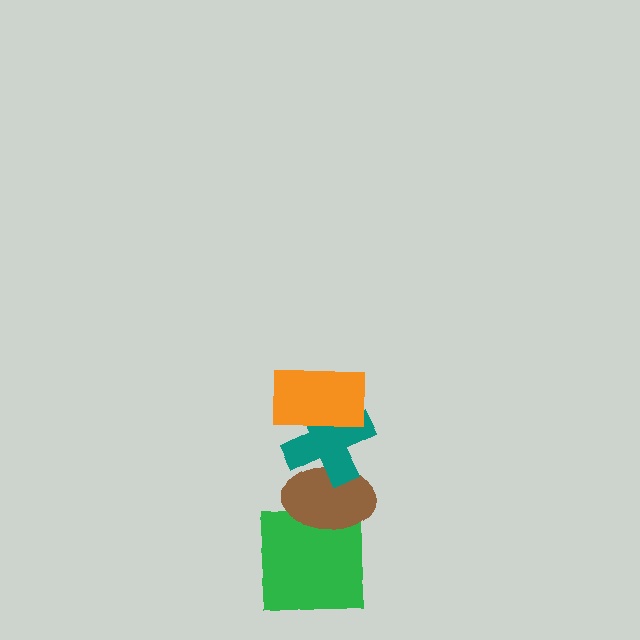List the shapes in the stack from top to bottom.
From top to bottom: the orange rectangle, the teal cross, the brown ellipse, the green square.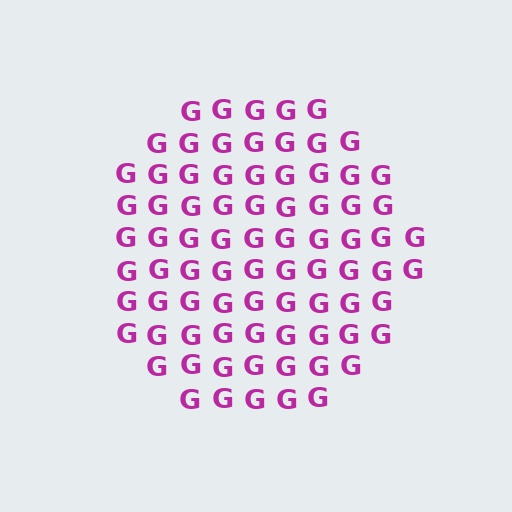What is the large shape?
The large shape is a circle.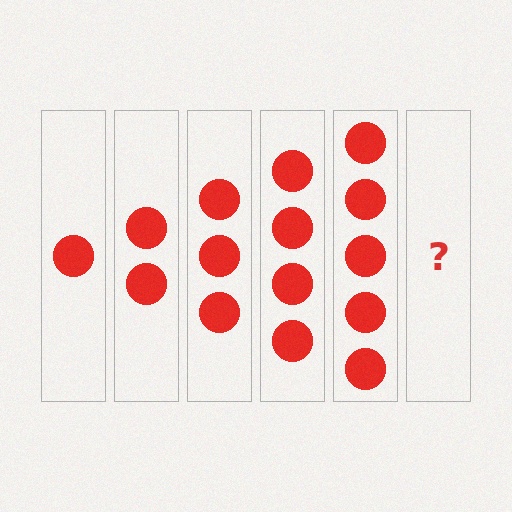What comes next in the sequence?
The next element should be 6 circles.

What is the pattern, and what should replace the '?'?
The pattern is that each step adds one more circle. The '?' should be 6 circles.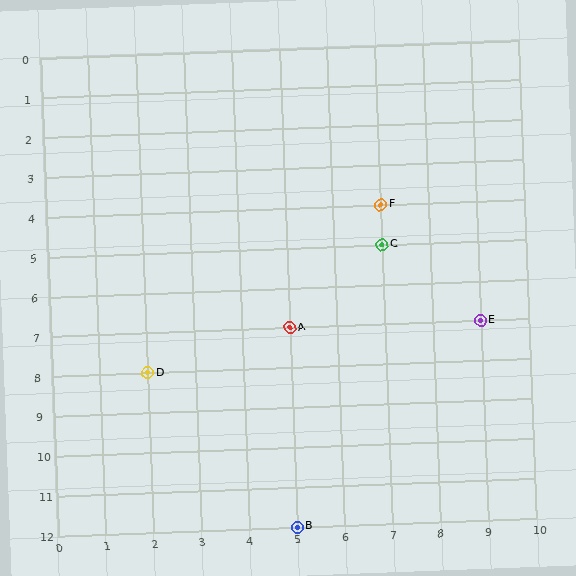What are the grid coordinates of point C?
Point C is at grid coordinates (7, 5).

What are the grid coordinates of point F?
Point F is at grid coordinates (7, 4).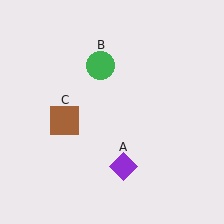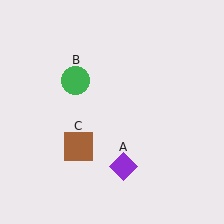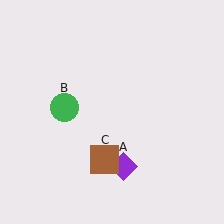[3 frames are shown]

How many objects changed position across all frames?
2 objects changed position: green circle (object B), brown square (object C).